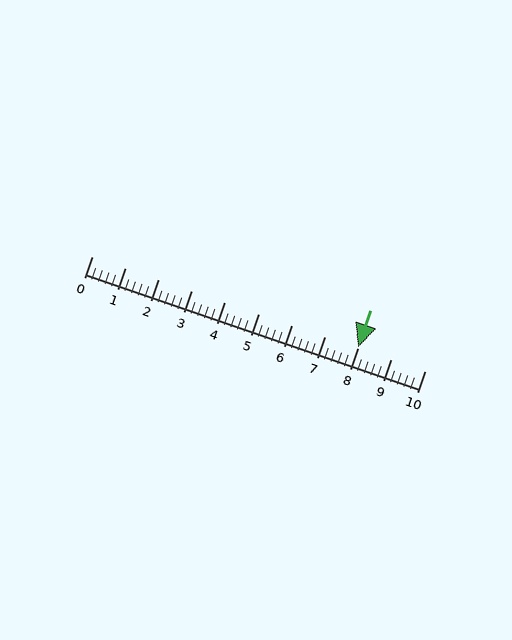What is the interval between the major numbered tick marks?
The major tick marks are spaced 1 units apart.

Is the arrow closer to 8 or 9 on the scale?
The arrow is closer to 8.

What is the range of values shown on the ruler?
The ruler shows values from 0 to 10.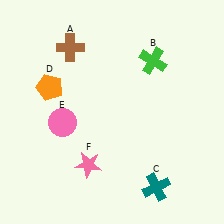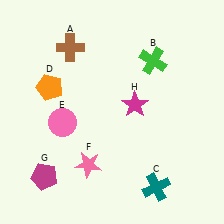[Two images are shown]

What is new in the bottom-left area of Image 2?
A magenta pentagon (G) was added in the bottom-left area of Image 2.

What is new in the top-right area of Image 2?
A magenta star (H) was added in the top-right area of Image 2.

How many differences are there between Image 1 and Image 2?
There are 2 differences between the two images.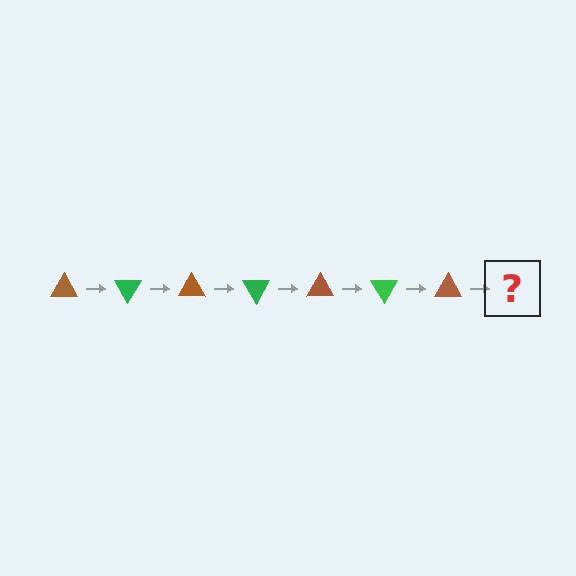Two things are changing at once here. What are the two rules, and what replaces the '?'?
The two rules are that it rotates 60 degrees each step and the color cycles through brown and green. The '?' should be a green triangle, rotated 420 degrees from the start.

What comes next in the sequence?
The next element should be a green triangle, rotated 420 degrees from the start.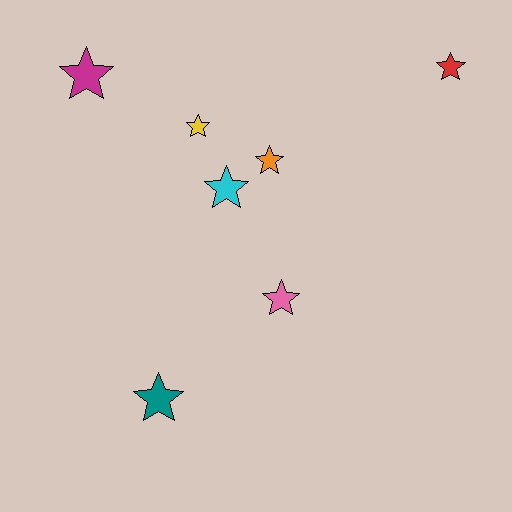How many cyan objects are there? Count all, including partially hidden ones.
There is 1 cyan object.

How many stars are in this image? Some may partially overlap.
There are 7 stars.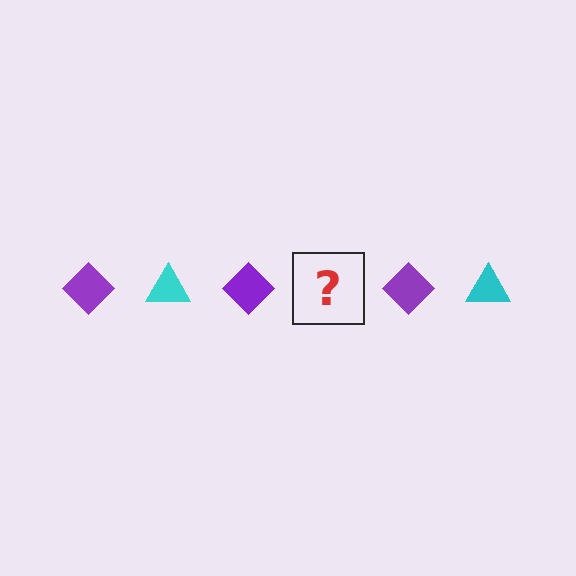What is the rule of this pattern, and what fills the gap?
The rule is that the pattern alternates between purple diamond and cyan triangle. The gap should be filled with a cyan triangle.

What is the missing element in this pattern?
The missing element is a cyan triangle.